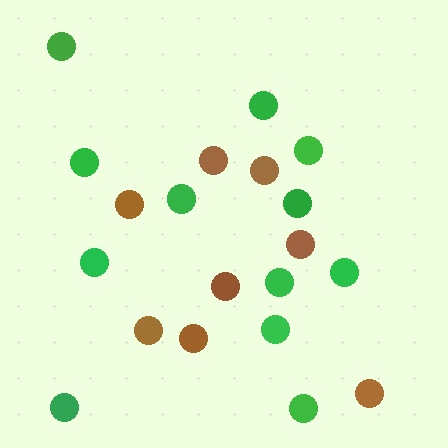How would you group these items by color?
There are 2 groups: one group of green circles (12) and one group of brown circles (8).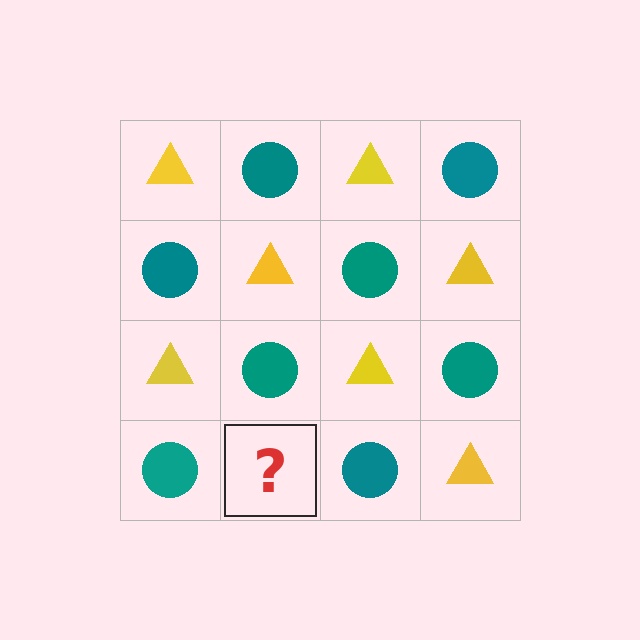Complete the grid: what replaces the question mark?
The question mark should be replaced with a yellow triangle.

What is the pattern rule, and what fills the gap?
The rule is that it alternates yellow triangle and teal circle in a checkerboard pattern. The gap should be filled with a yellow triangle.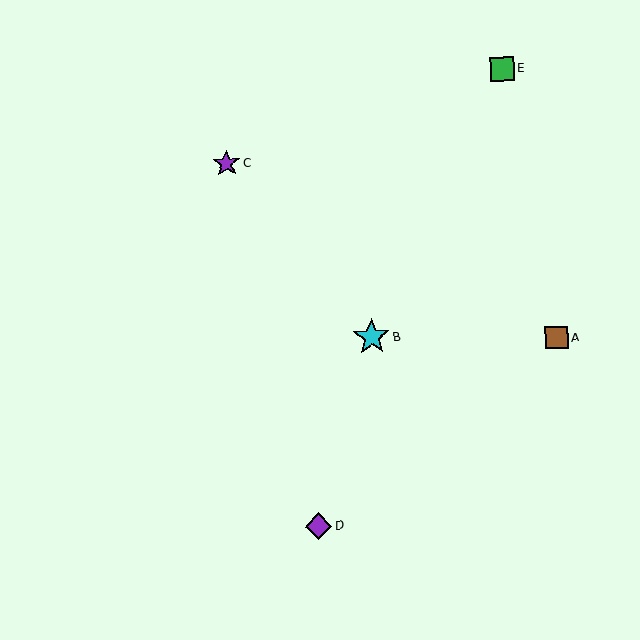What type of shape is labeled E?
Shape E is a green square.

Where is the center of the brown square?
The center of the brown square is at (556, 338).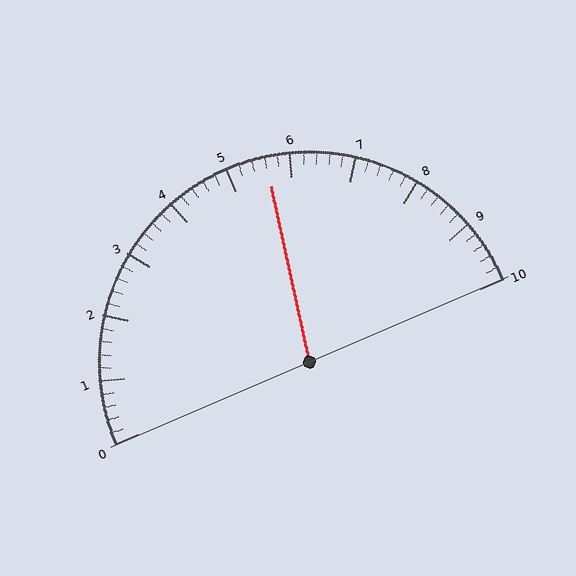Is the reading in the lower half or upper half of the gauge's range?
The reading is in the upper half of the range (0 to 10).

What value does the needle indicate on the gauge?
The needle indicates approximately 5.6.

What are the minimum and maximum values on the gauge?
The gauge ranges from 0 to 10.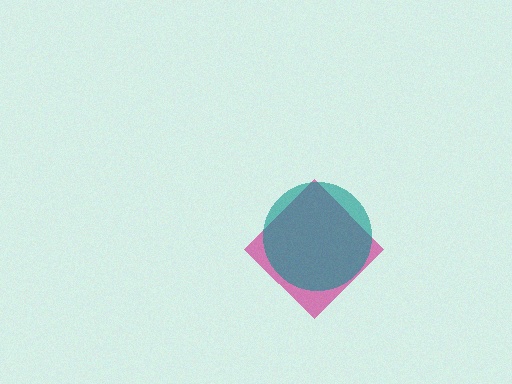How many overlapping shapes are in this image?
There are 2 overlapping shapes in the image.